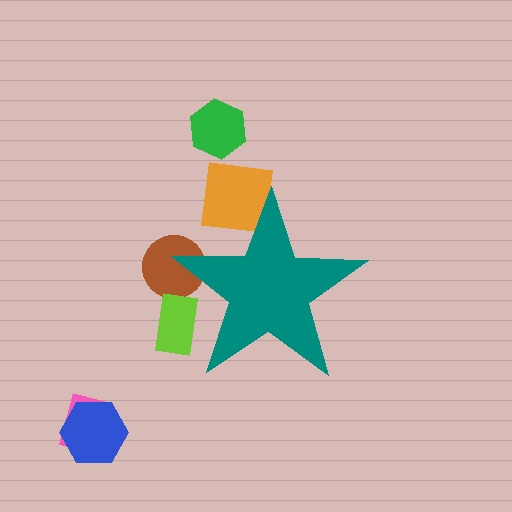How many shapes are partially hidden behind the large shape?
3 shapes are partially hidden.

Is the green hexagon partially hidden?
No, the green hexagon is fully visible.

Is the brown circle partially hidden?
Yes, the brown circle is partially hidden behind the teal star.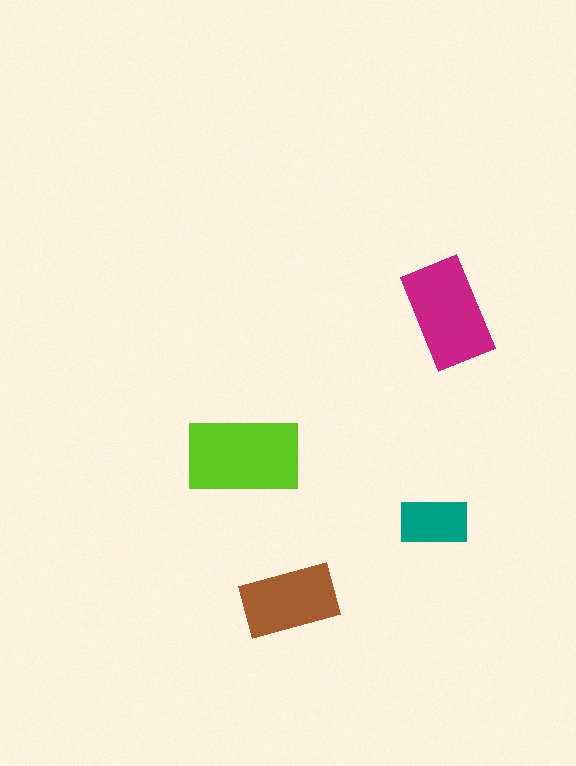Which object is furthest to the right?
The magenta rectangle is rightmost.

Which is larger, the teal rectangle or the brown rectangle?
The brown one.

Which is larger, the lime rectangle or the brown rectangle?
The lime one.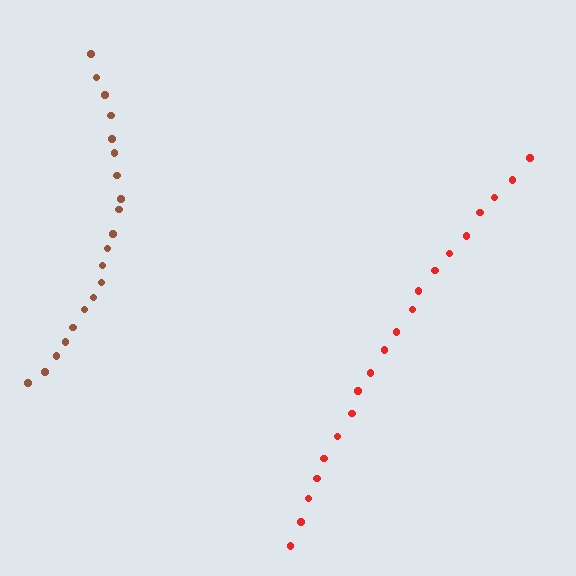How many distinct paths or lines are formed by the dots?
There are 2 distinct paths.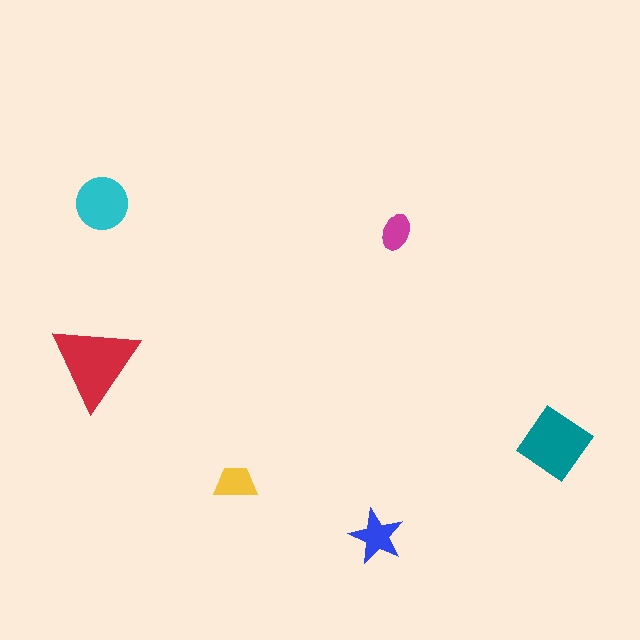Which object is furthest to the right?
The teal diamond is rightmost.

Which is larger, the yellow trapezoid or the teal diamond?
The teal diamond.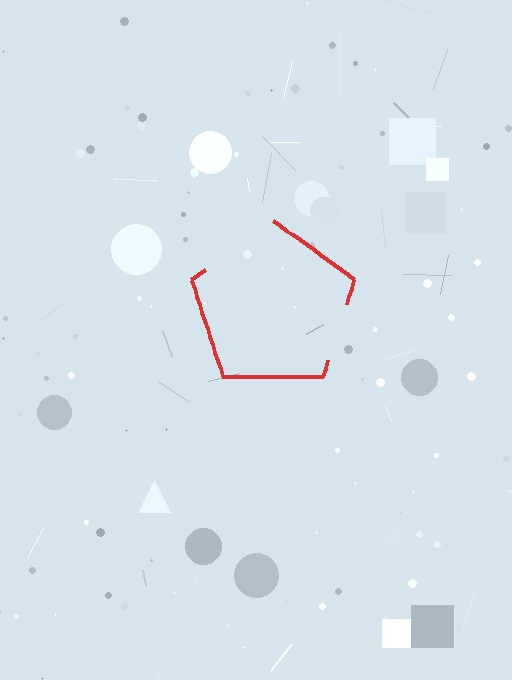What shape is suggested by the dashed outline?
The dashed outline suggests a pentagon.